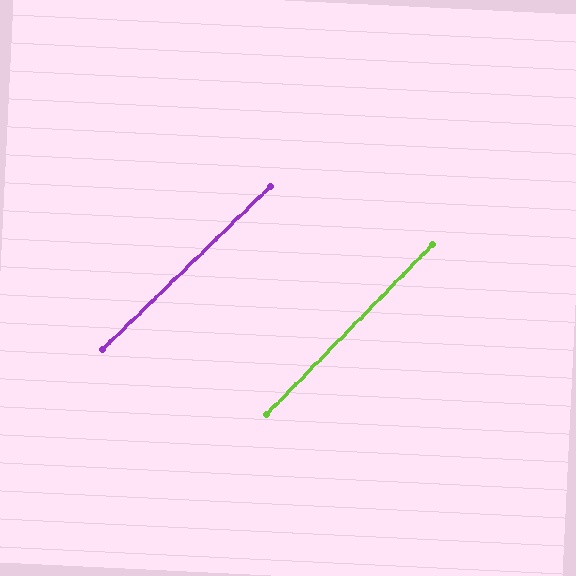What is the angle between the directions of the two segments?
Approximately 2 degrees.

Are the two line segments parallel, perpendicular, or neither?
Parallel — their directions differ by only 1.6°.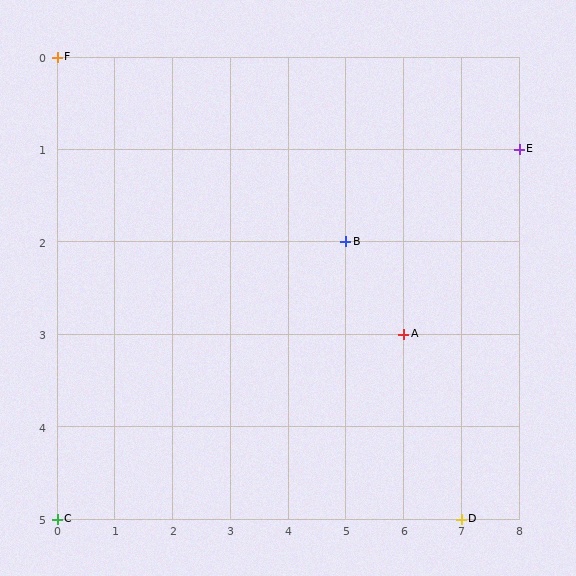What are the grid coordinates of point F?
Point F is at grid coordinates (0, 0).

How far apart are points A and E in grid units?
Points A and E are 2 columns and 2 rows apart (about 2.8 grid units diagonally).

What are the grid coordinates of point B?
Point B is at grid coordinates (5, 2).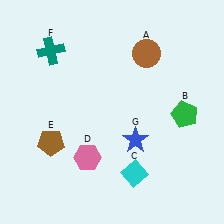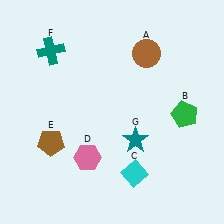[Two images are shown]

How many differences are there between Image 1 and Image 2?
There is 1 difference between the two images.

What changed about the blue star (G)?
In Image 1, G is blue. In Image 2, it changed to teal.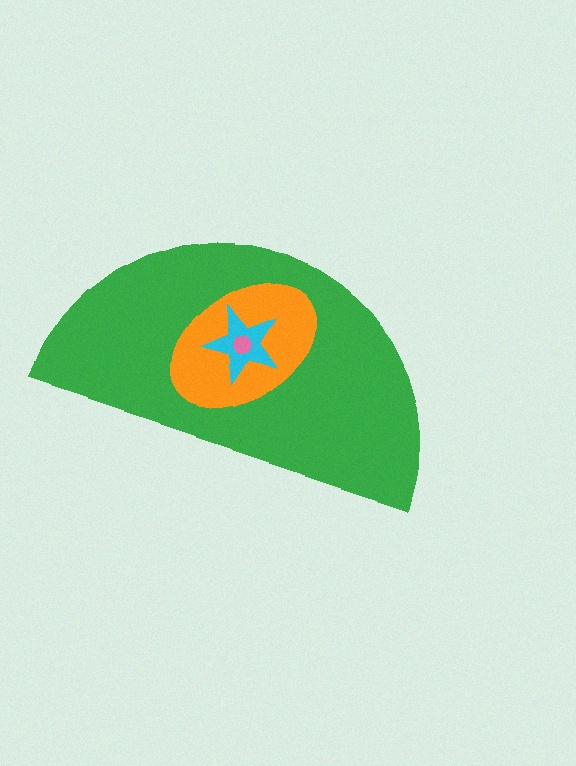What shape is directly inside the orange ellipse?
The cyan star.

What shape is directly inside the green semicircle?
The orange ellipse.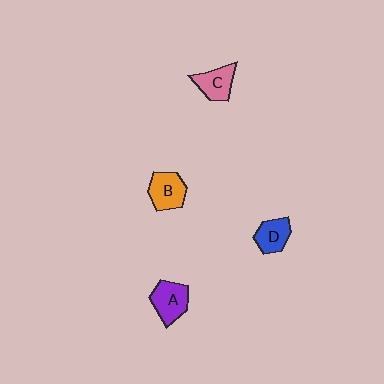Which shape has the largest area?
Shape A (purple).